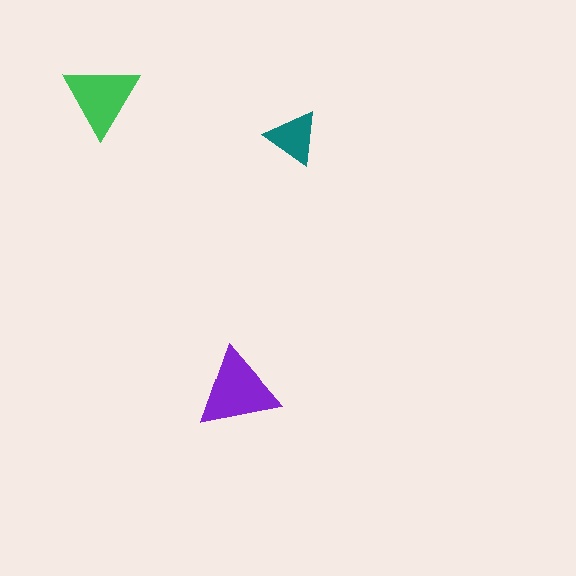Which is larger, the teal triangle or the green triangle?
The green one.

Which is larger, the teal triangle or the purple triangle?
The purple one.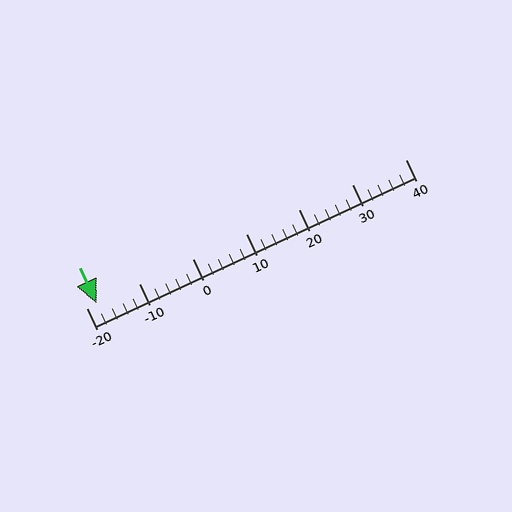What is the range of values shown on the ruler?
The ruler shows values from -20 to 40.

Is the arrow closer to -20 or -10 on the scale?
The arrow is closer to -20.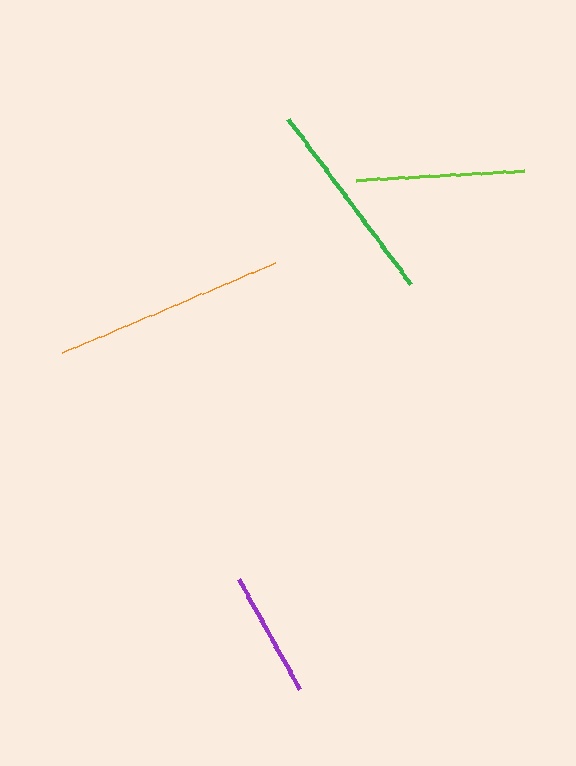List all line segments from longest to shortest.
From longest to shortest: orange, green, lime, purple.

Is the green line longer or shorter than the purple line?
The green line is longer than the purple line.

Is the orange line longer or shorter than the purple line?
The orange line is longer than the purple line.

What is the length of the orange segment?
The orange segment is approximately 231 pixels long.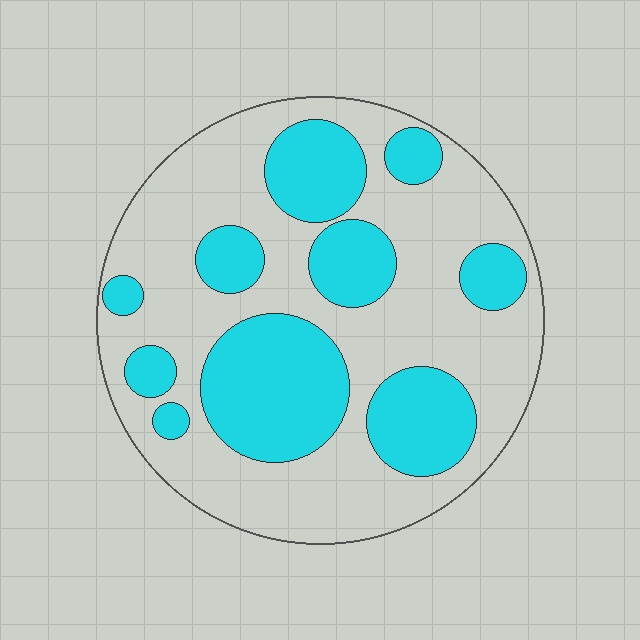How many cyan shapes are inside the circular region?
10.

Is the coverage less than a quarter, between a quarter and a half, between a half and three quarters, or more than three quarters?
Between a quarter and a half.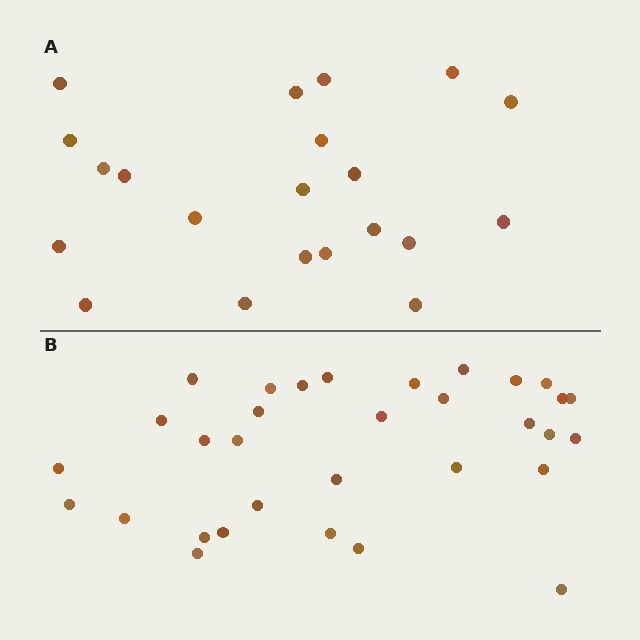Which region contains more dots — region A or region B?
Region B (the bottom region) has more dots.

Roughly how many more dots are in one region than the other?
Region B has roughly 12 or so more dots than region A.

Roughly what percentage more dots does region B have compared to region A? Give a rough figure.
About 50% more.